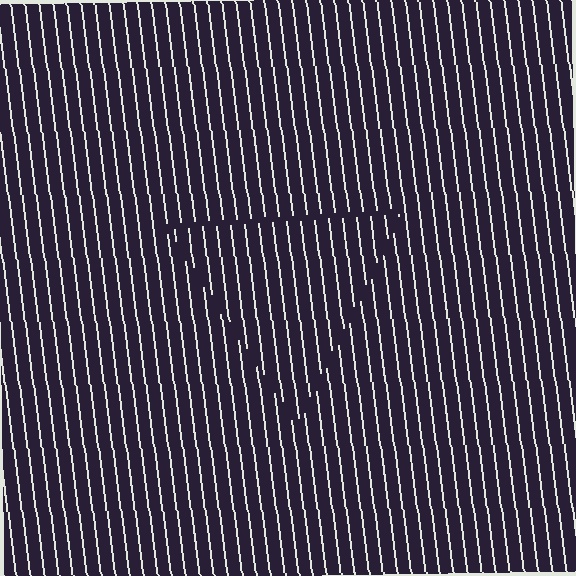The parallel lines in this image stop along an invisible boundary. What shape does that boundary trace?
An illusory triangle. The interior of the shape contains the same grating, shifted by half a period — the contour is defined by the phase discontinuity where line-ends from the inner and outer gratings abut.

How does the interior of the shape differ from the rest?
The interior of the shape contains the same grating, shifted by half a period — the contour is defined by the phase discontinuity where line-ends from the inner and outer gratings abut.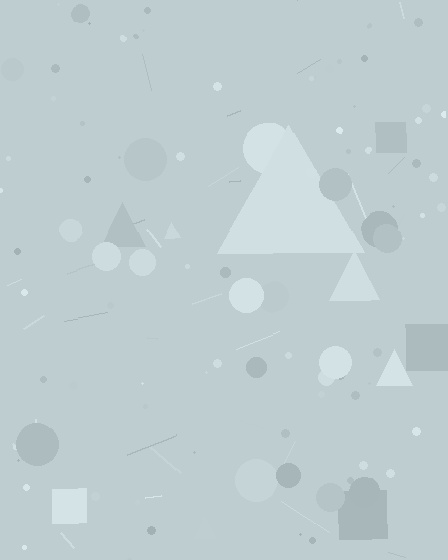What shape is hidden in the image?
A triangle is hidden in the image.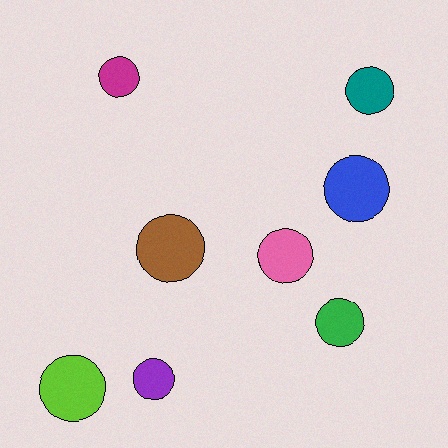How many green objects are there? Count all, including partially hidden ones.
There is 1 green object.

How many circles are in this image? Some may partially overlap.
There are 8 circles.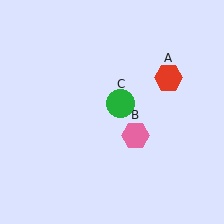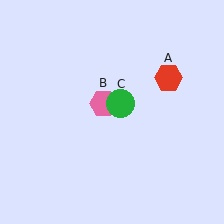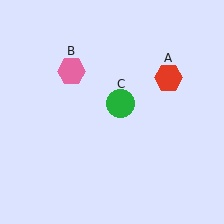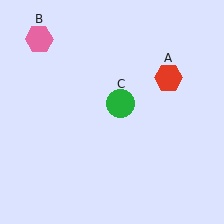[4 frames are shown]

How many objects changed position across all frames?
1 object changed position: pink hexagon (object B).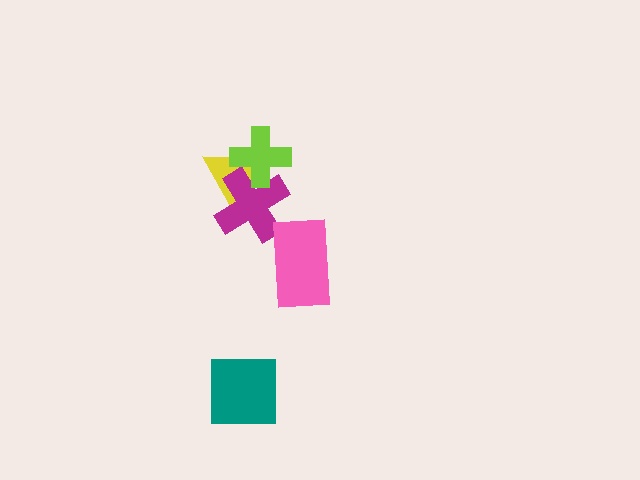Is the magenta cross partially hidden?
Yes, it is partially covered by another shape.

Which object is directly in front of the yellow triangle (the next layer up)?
The magenta cross is directly in front of the yellow triangle.